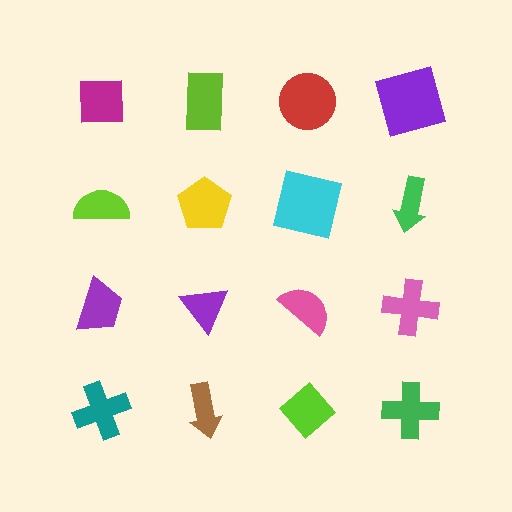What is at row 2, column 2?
A yellow pentagon.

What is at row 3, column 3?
A pink semicircle.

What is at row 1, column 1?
A magenta square.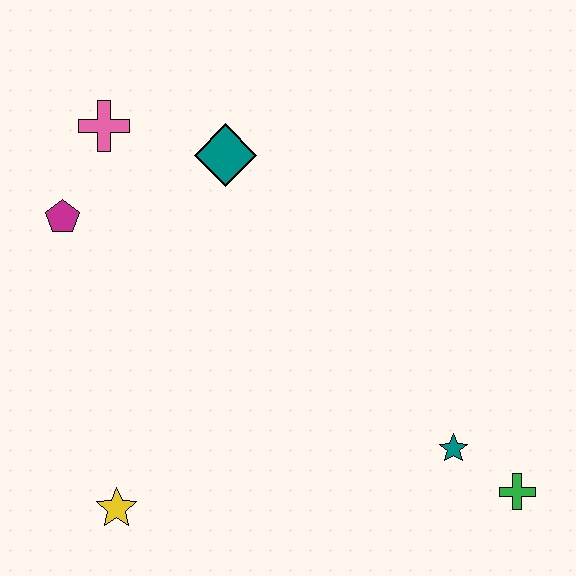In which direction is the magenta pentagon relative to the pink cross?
The magenta pentagon is below the pink cross.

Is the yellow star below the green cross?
Yes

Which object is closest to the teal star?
The green cross is closest to the teal star.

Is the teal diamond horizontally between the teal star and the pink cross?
Yes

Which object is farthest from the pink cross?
The green cross is farthest from the pink cross.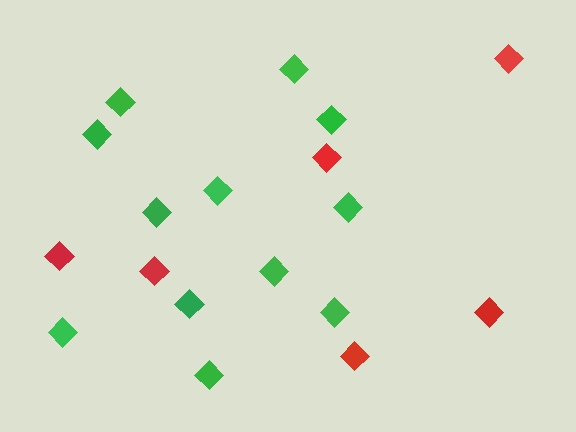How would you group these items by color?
There are 2 groups: one group of red diamonds (6) and one group of green diamonds (12).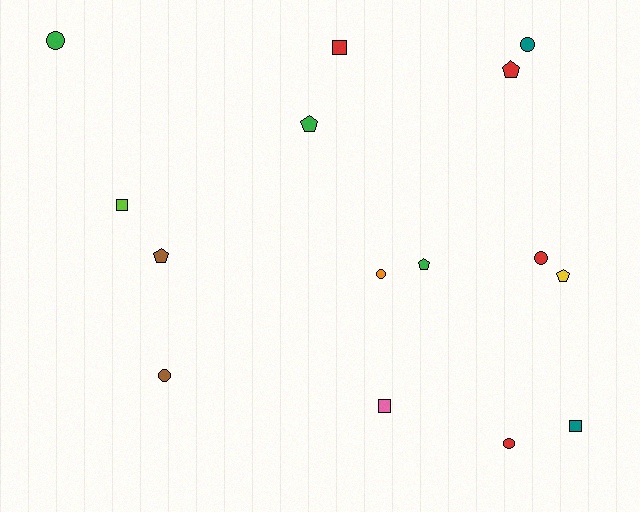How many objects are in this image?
There are 15 objects.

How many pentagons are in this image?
There are 5 pentagons.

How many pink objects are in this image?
There is 1 pink object.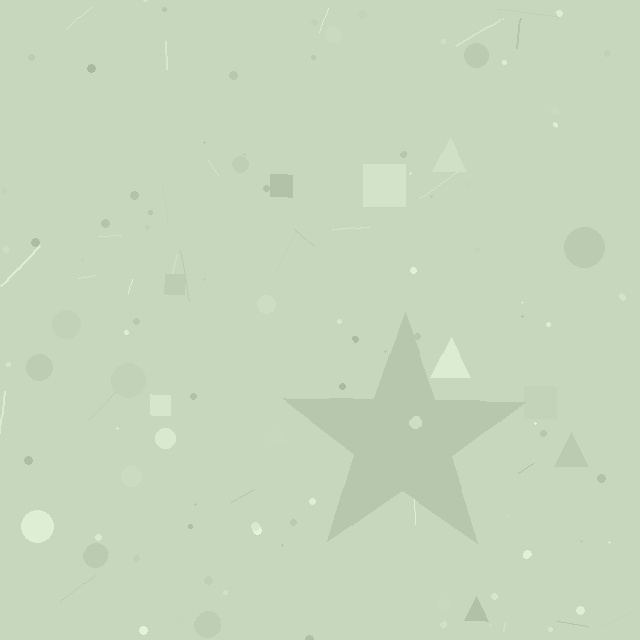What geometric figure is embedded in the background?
A star is embedded in the background.